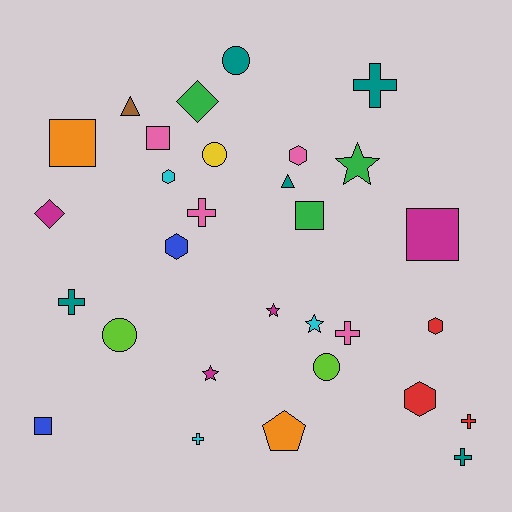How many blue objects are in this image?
There are 2 blue objects.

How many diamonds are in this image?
There are 2 diamonds.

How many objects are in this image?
There are 30 objects.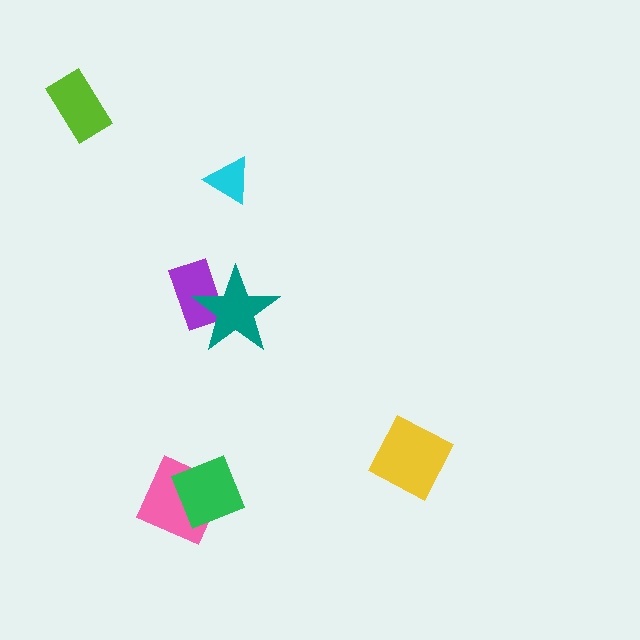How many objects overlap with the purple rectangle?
1 object overlaps with the purple rectangle.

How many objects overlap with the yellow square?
0 objects overlap with the yellow square.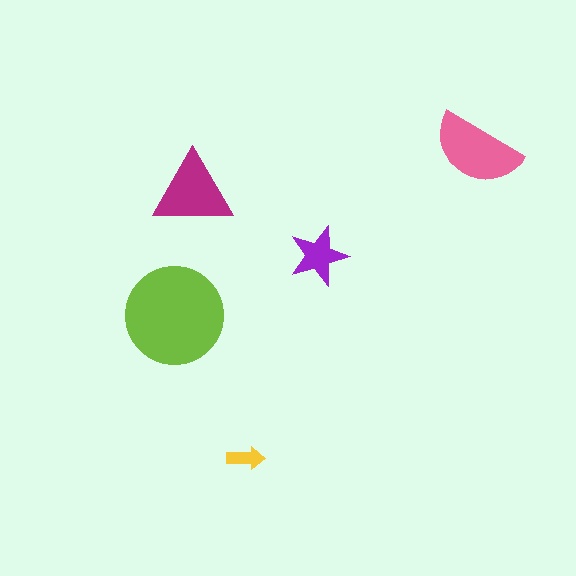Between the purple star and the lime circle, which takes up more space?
The lime circle.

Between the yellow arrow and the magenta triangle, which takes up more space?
The magenta triangle.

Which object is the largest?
The lime circle.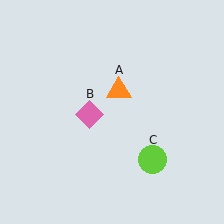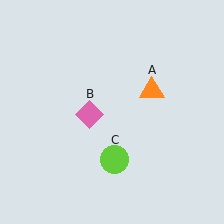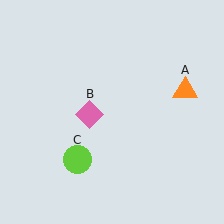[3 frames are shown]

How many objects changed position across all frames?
2 objects changed position: orange triangle (object A), lime circle (object C).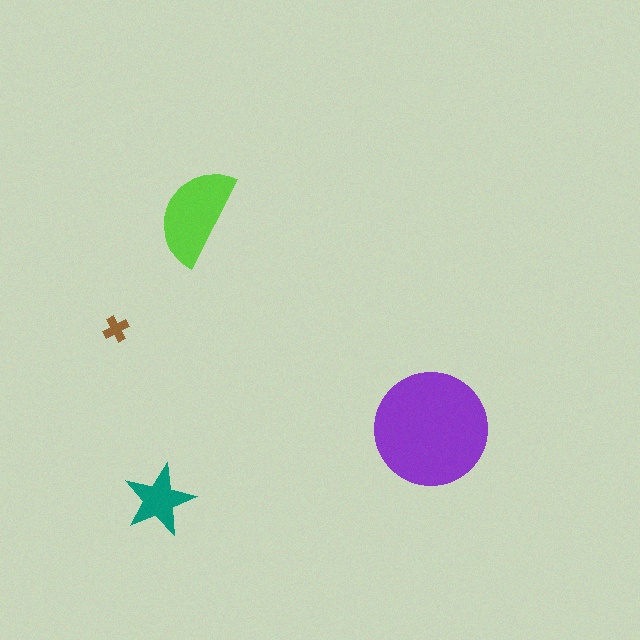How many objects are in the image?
There are 4 objects in the image.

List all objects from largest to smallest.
The purple circle, the lime semicircle, the teal star, the brown cross.